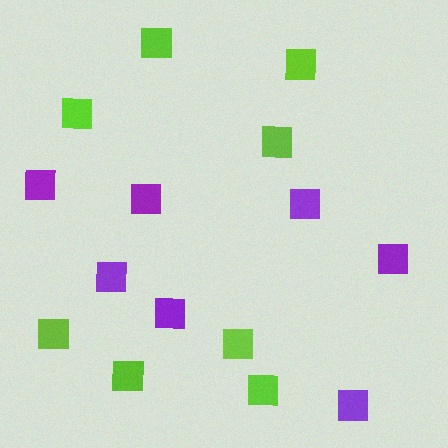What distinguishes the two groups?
There are 2 groups: one group of lime squares (8) and one group of purple squares (7).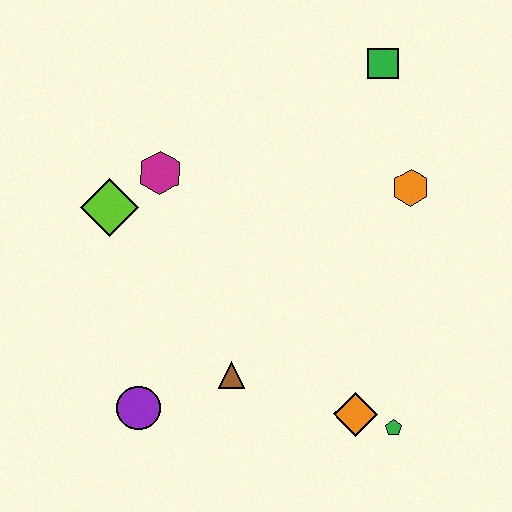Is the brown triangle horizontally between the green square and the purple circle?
Yes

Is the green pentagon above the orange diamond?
No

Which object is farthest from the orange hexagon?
The purple circle is farthest from the orange hexagon.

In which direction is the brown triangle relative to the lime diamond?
The brown triangle is below the lime diamond.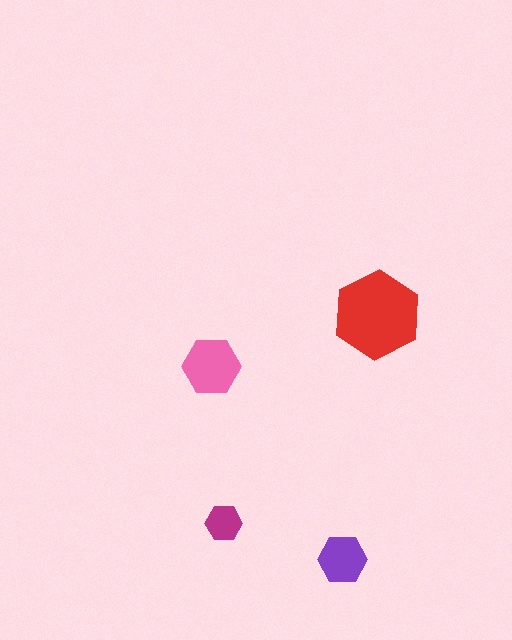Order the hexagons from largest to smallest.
the red one, the pink one, the purple one, the magenta one.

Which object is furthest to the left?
The pink hexagon is leftmost.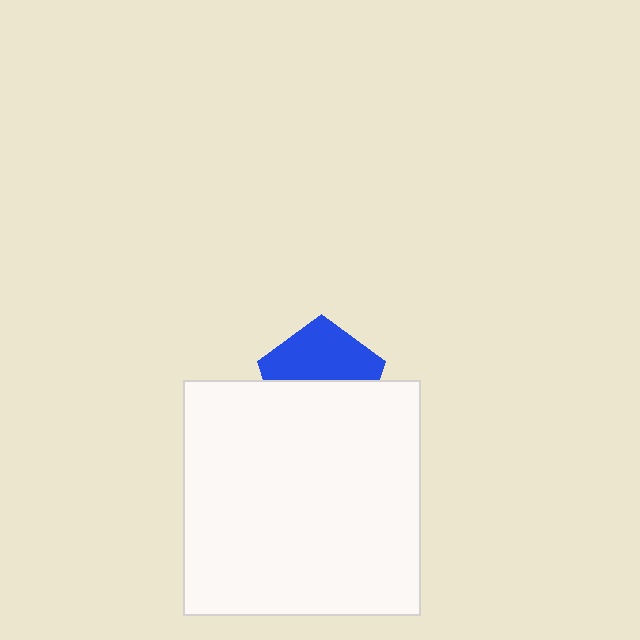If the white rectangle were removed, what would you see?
You would see the complete blue pentagon.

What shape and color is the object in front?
The object in front is a white rectangle.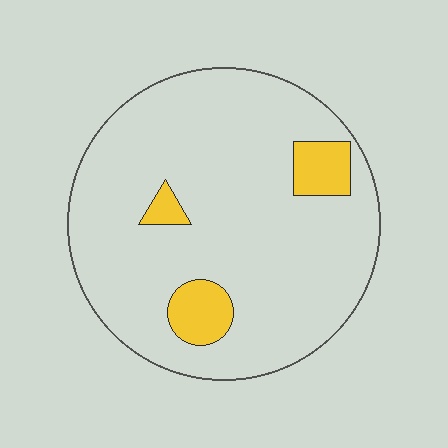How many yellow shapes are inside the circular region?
3.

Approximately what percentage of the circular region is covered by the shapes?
Approximately 10%.